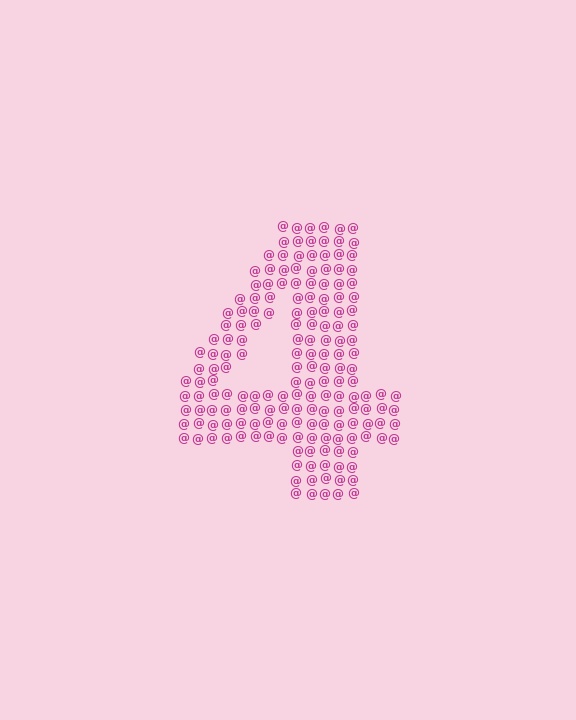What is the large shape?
The large shape is the digit 4.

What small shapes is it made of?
It is made of small at signs.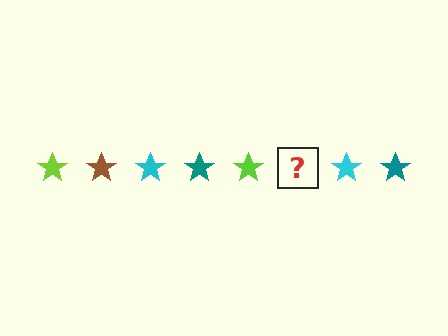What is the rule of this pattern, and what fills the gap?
The rule is that the pattern cycles through lime, brown, cyan, teal stars. The gap should be filled with a brown star.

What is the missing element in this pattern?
The missing element is a brown star.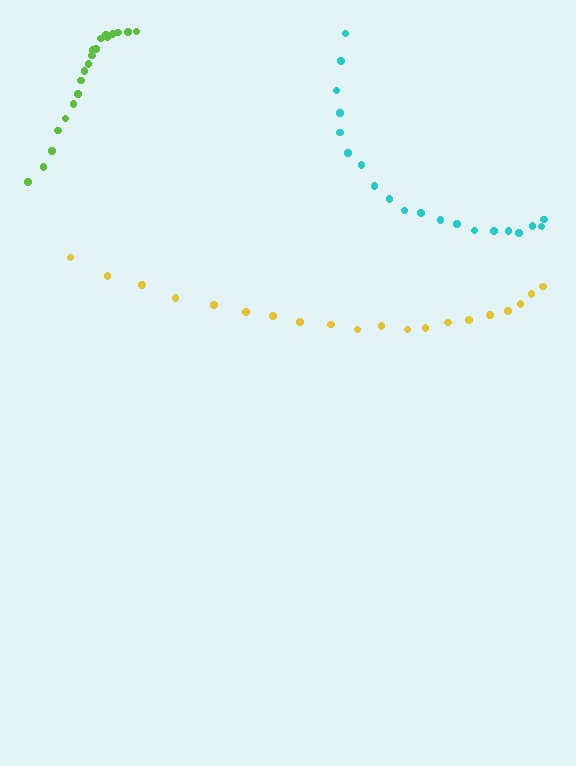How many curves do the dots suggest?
There are 3 distinct paths.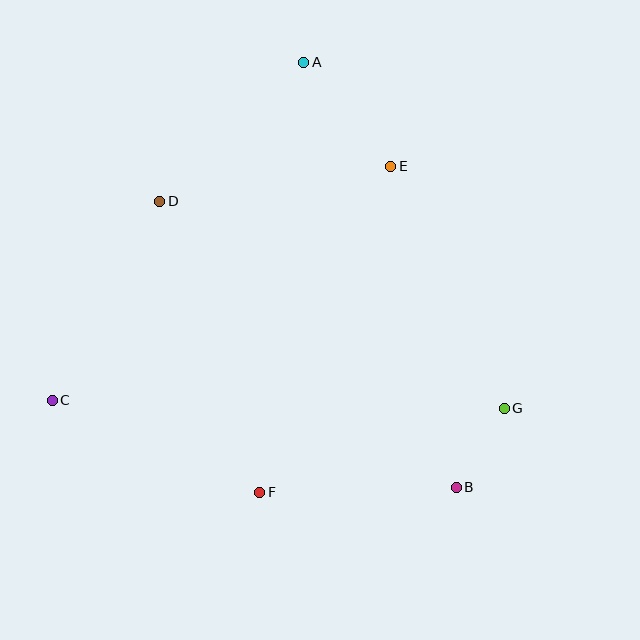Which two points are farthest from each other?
Points C and G are farthest from each other.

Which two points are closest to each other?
Points B and G are closest to each other.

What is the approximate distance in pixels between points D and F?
The distance between D and F is approximately 308 pixels.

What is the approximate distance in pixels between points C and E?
The distance between C and E is approximately 412 pixels.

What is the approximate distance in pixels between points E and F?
The distance between E and F is approximately 351 pixels.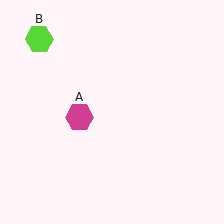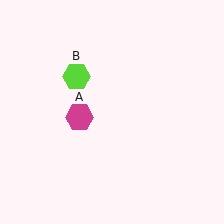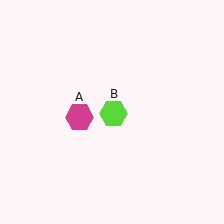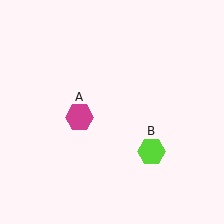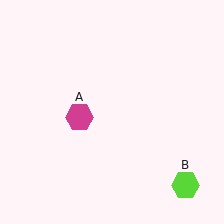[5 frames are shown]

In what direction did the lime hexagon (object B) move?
The lime hexagon (object B) moved down and to the right.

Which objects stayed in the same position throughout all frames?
Magenta hexagon (object A) remained stationary.